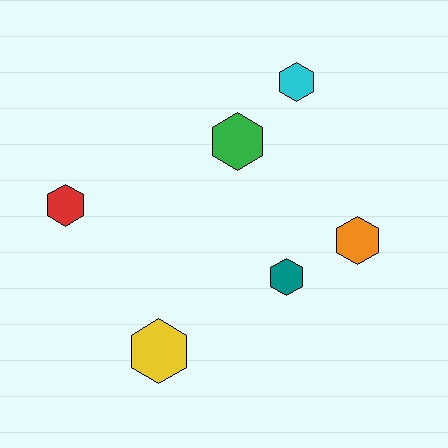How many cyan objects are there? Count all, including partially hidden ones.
There is 1 cyan object.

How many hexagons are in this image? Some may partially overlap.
There are 6 hexagons.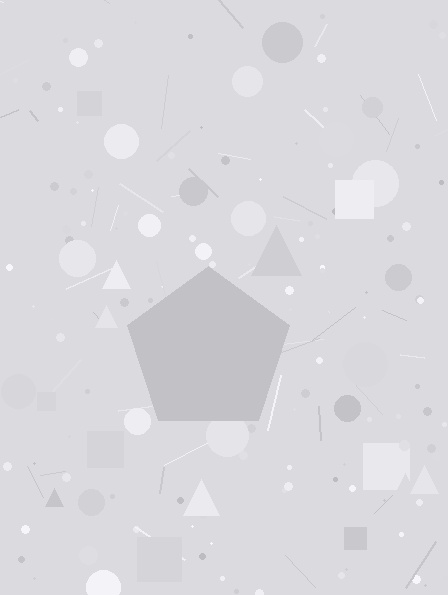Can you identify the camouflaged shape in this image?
The camouflaged shape is a pentagon.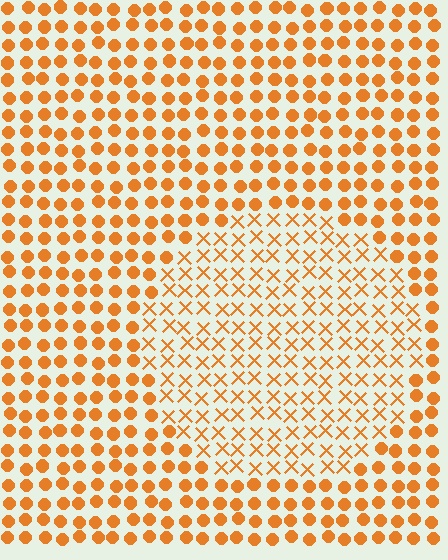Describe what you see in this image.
The image is filled with small orange elements arranged in a uniform grid. A circle-shaped region contains X marks, while the surrounding area contains circles. The boundary is defined purely by the change in element shape.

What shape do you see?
I see a circle.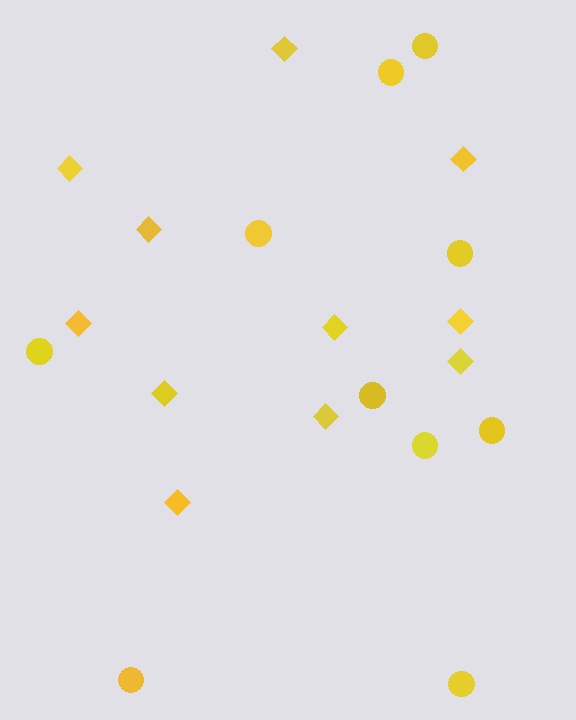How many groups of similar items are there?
There are 2 groups: one group of diamonds (11) and one group of circles (10).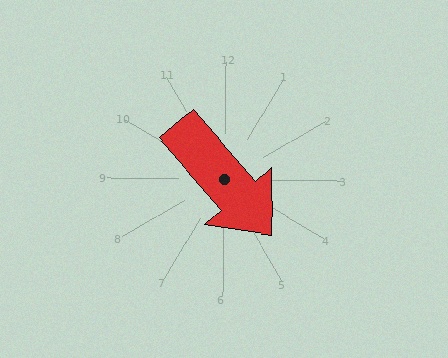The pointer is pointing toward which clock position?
Roughly 5 o'clock.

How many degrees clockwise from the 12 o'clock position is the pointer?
Approximately 139 degrees.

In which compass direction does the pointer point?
Southeast.